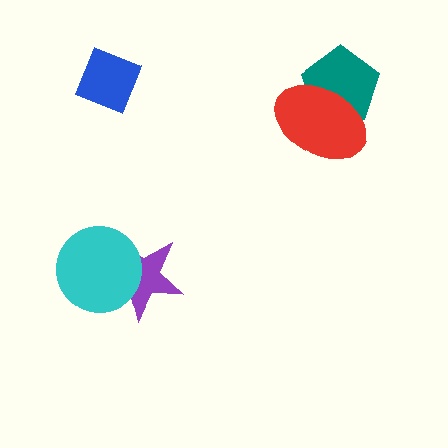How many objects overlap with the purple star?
1 object overlaps with the purple star.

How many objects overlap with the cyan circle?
1 object overlaps with the cyan circle.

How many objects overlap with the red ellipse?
1 object overlaps with the red ellipse.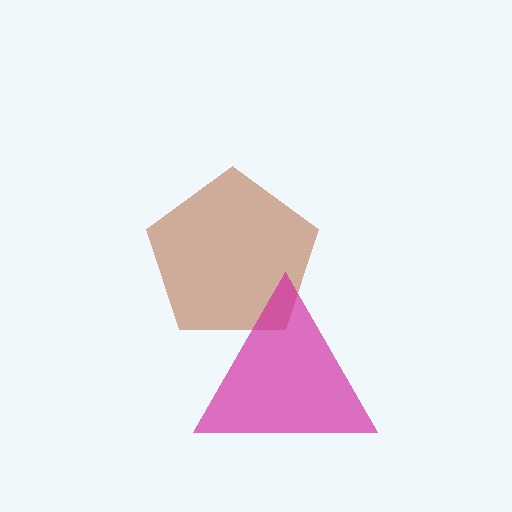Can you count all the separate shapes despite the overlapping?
Yes, there are 2 separate shapes.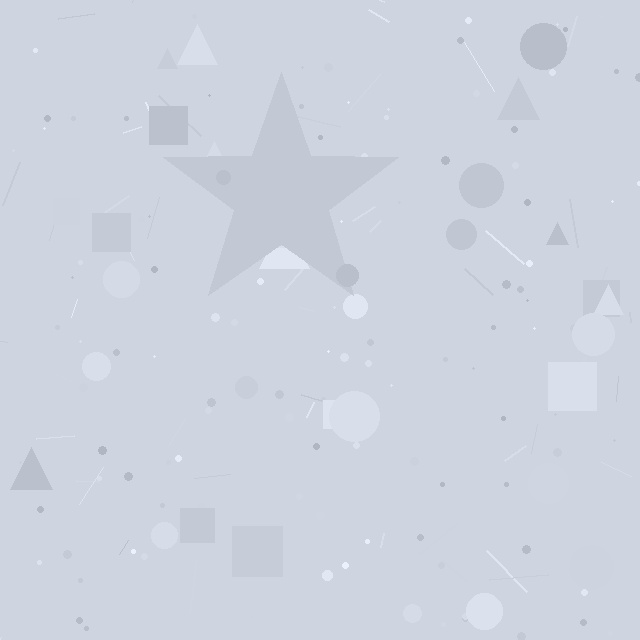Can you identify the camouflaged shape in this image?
The camouflaged shape is a star.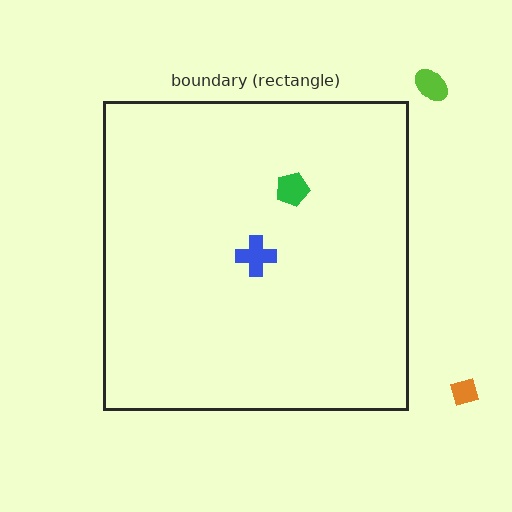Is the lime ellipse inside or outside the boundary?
Outside.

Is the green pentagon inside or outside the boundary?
Inside.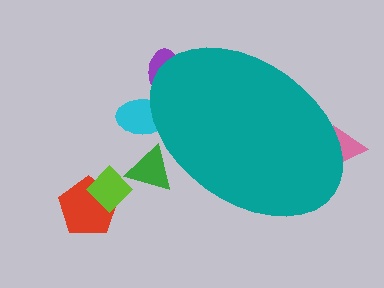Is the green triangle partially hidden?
Yes, the green triangle is partially hidden behind the teal ellipse.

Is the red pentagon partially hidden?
No, the red pentagon is fully visible.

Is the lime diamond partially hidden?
No, the lime diamond is fully visible.